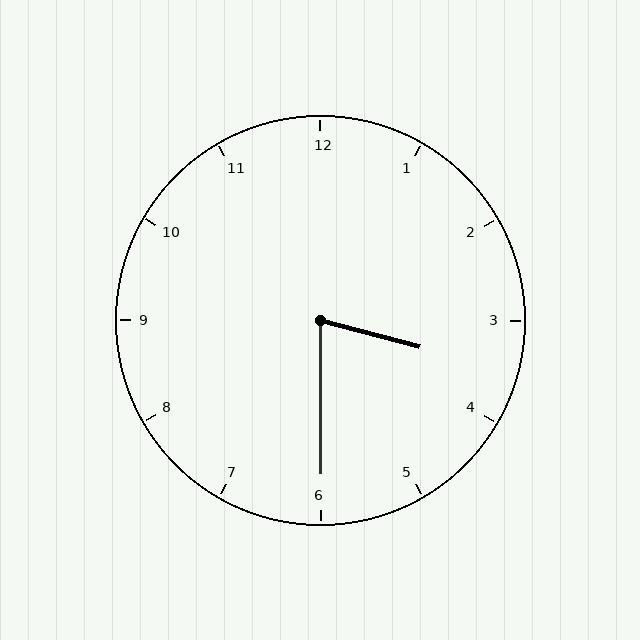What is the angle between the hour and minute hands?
Approximately 75 degrees.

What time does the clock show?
3:30.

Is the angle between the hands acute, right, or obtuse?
It is acute.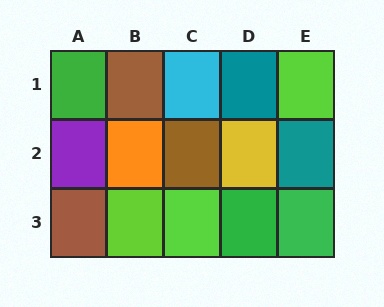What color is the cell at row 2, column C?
Brown.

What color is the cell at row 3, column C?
Lime.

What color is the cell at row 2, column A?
Purple.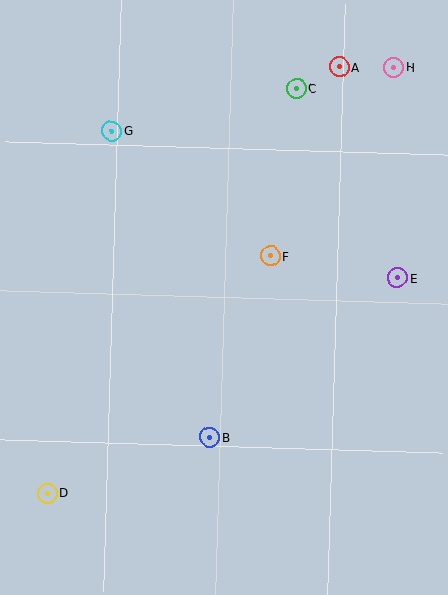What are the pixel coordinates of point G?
Point G is at (112, 131).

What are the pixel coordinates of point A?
Point A is at (339, 67).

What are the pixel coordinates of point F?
Point F is at (271, 256).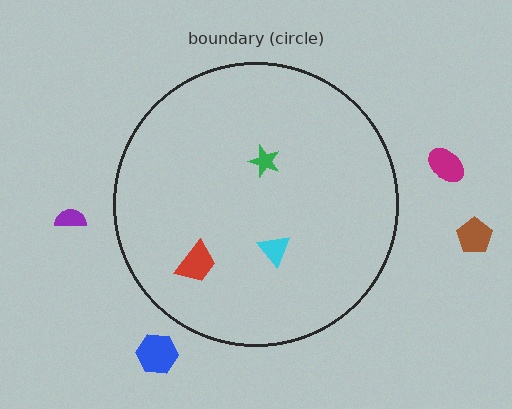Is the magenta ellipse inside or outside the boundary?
Outside.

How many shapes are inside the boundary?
3 inside, 4 outside.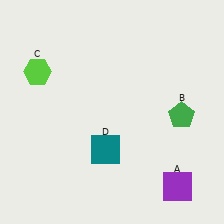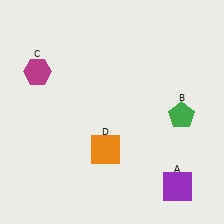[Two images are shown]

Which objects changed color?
C changed from lime to magenta. D changed from teal to orange.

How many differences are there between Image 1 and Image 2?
There are 2 differences between the two images.